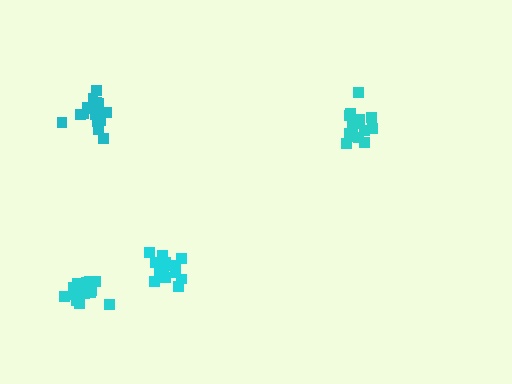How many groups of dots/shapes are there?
There are 4 groups.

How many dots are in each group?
Group 1: 16 dots, Group 2: 15 dots, Group 3: 19 dots, Group 4: 18 dots (68 total).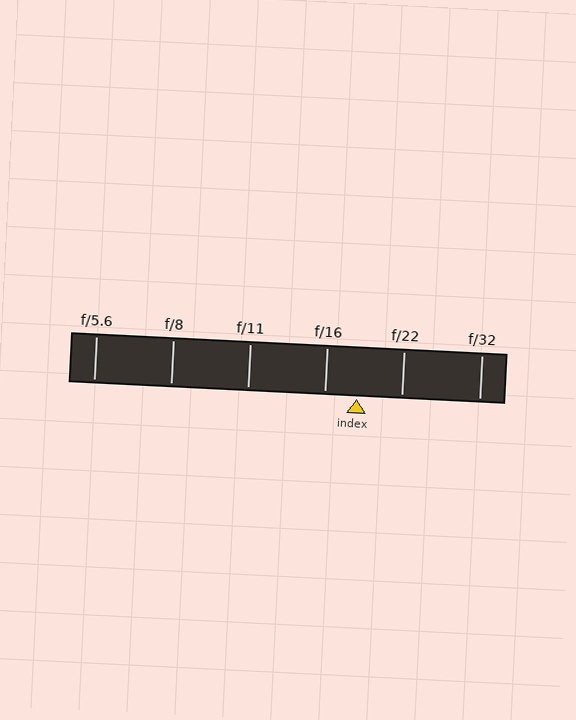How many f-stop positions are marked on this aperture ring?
There are 6 f-stop positions marked.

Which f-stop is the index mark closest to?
The index mark is closest to f/16.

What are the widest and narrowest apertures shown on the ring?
The widest aperture shown is f/5.6 and the narrowest is f/32.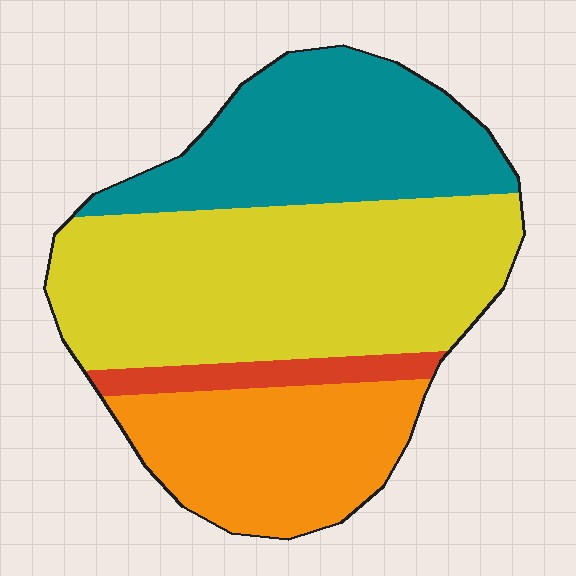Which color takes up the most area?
Yellow, at roughly 45%.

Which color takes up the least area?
Red, at roughly 5%.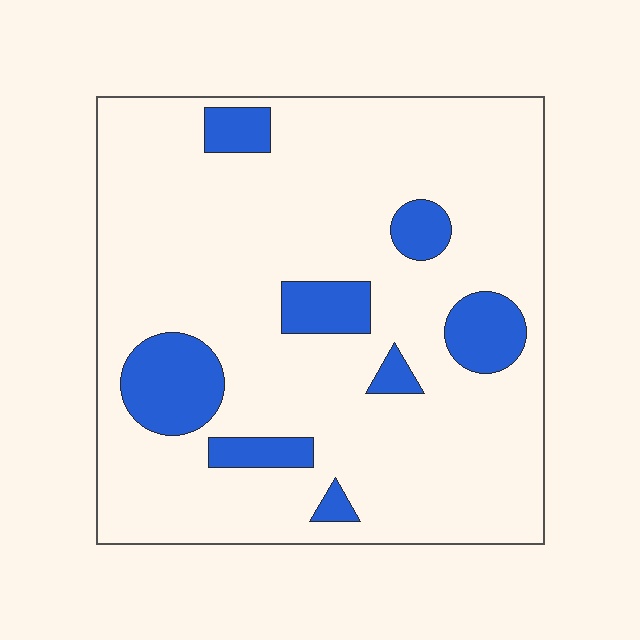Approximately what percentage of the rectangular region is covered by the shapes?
Approximately 15%.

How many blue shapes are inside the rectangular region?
8.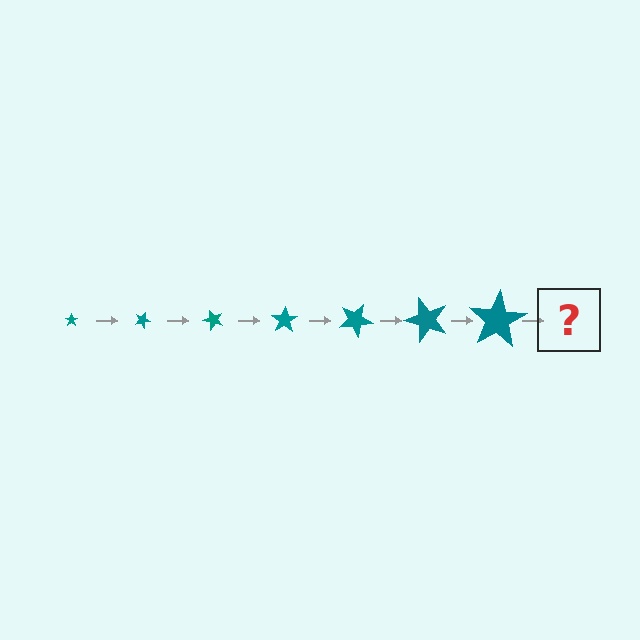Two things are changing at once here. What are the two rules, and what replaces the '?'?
The two rules are that the star grows larger each step and it rotates 25 degrees each step. The '?' should be a star, larger than the previous one and rotated 175 degrees from the start.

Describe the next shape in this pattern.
It should be a star, larger than the previous one and rotated 175 degrees from the start.